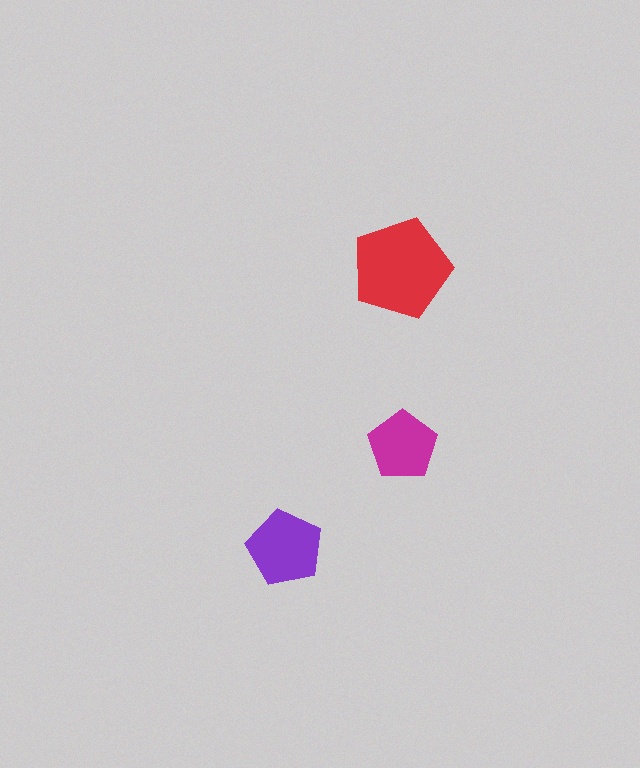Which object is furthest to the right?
The magenta pentagon is rightmost.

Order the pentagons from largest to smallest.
the red one, the purple one, the magenta one.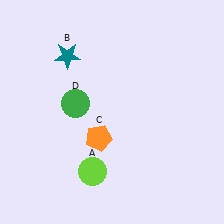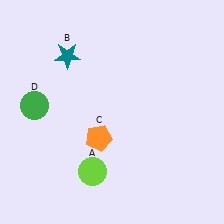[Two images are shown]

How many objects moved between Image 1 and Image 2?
1 object moved between the two images.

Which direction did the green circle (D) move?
The green circle (D) moved left.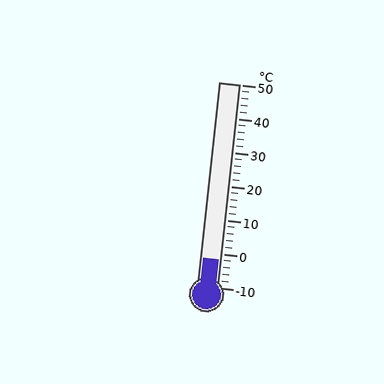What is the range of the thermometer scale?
The thermometer scale ranges from -10°C to 50°C.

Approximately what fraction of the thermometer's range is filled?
The thermometer is filled to approximately 15% of its range.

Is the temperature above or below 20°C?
The temperature is below 20°C.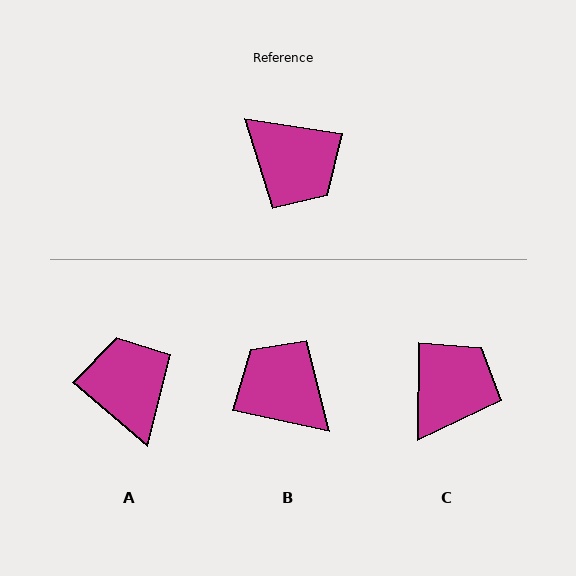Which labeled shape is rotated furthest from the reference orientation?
B, about 177 degrees away.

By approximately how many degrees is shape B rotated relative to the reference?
Approximately 177 degrees counter-clockwise.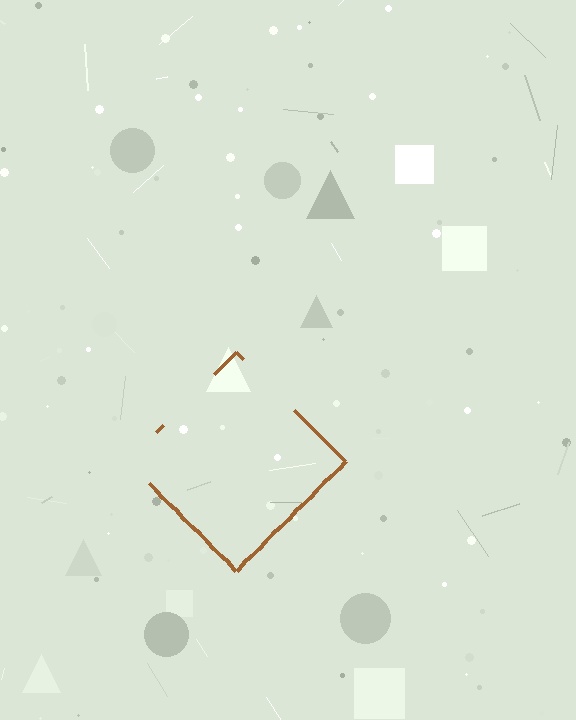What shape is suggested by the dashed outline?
The dashed outline suggests a diamond.